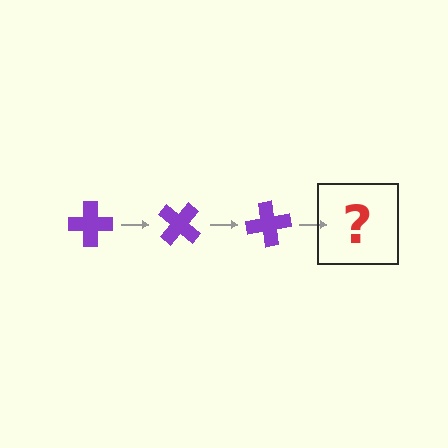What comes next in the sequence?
The next element should be a purple cross rotated 120 degrees.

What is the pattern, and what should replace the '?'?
The pattern is that the cross rotates 40 degrees each step. The '?' should be a purple cross rotated 120 degrees.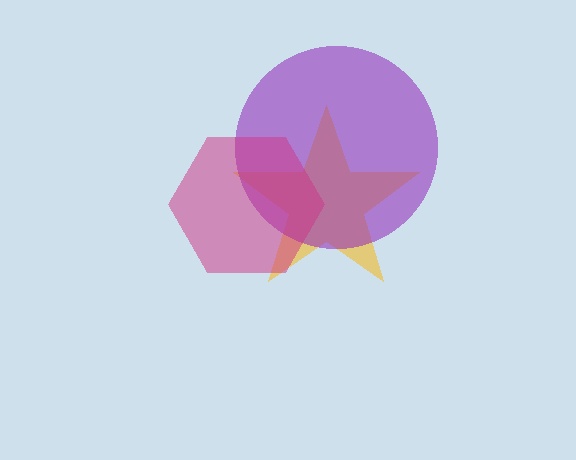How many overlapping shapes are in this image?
There are 3 overlapping shapes in the image.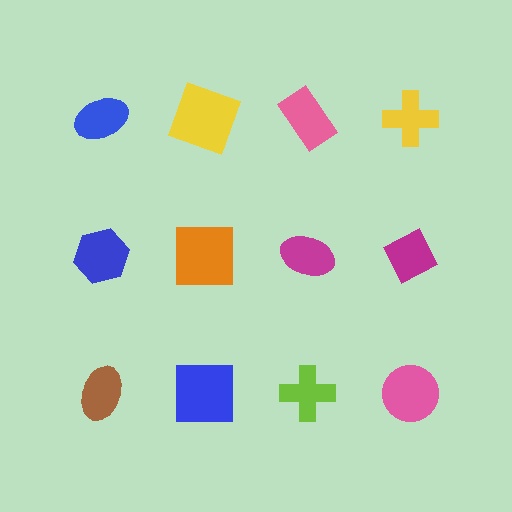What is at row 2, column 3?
A magenta ellipse.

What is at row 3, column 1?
A brown ellipse.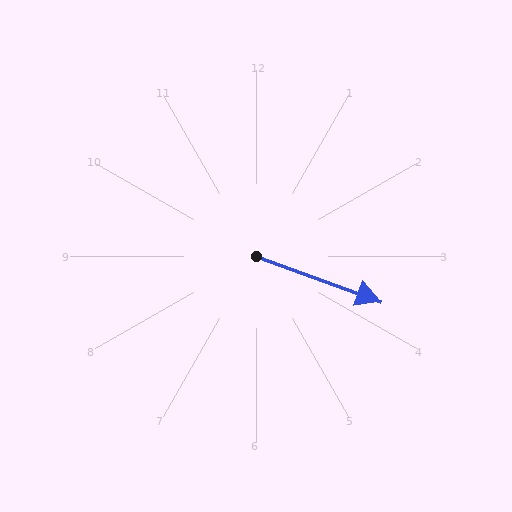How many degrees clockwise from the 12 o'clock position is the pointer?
Approximately 110 degrees.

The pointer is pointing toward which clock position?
Roughly 4 o'clock.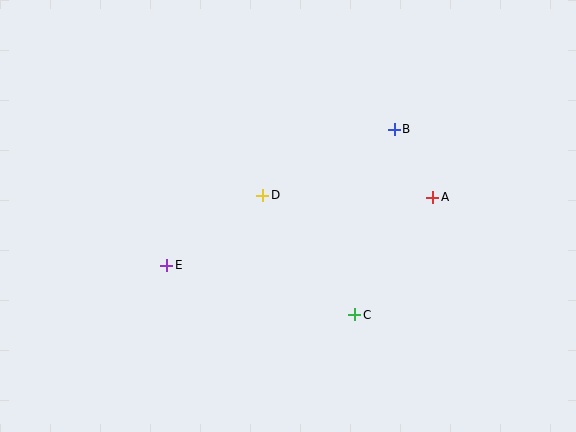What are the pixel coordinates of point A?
Point A is at (433, 197).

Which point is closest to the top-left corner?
Point E is closest to the top-left corner.